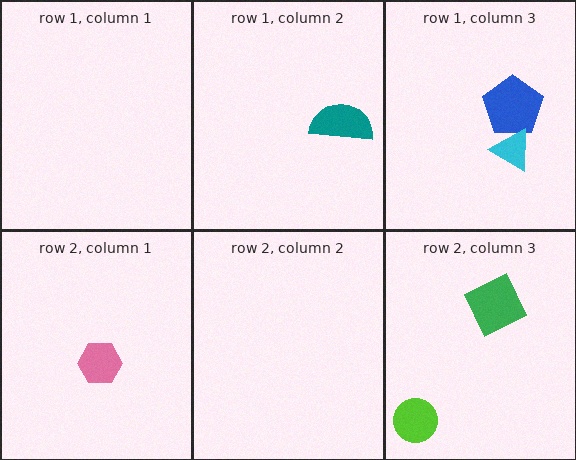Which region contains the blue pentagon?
The row 1, column 3 region.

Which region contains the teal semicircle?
The row 1, column 2 region.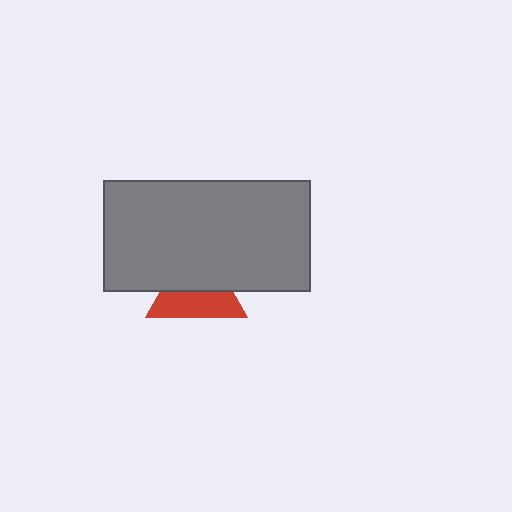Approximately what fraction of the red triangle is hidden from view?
Roughly 50% of the red triangle is hidden behind the gray rectangle.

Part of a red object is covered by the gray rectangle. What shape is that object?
It is a triangle.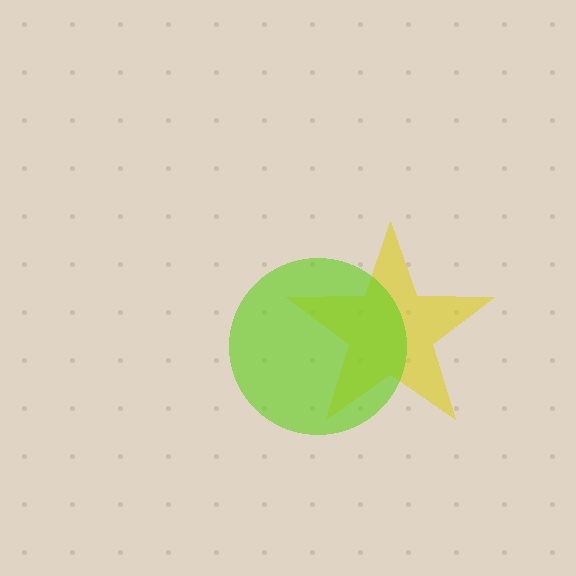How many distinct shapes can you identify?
There are 2 distinct shapes: a yellow star, a lime circle.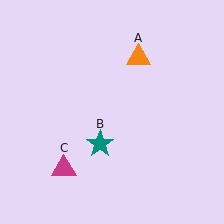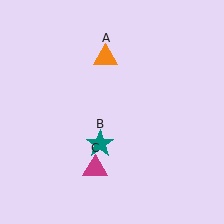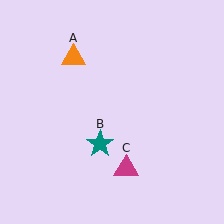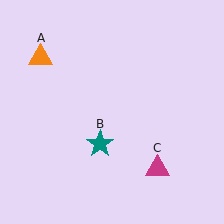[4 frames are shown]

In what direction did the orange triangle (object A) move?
The orange triangle (object A) moved left.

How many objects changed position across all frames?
2 objects changed position: orange triangle (object A), magenta triangle (object C).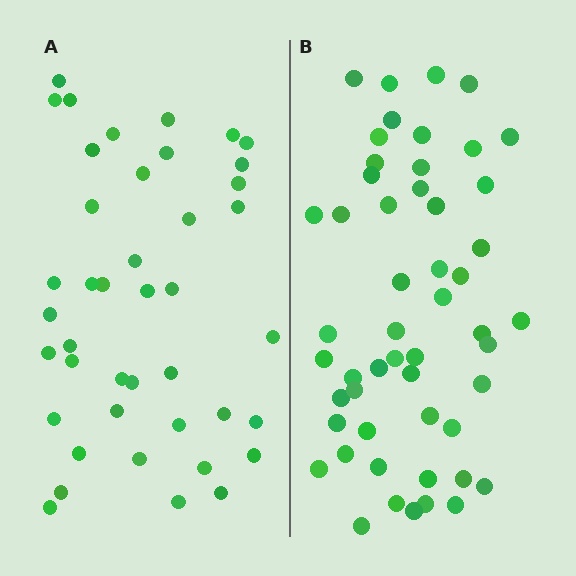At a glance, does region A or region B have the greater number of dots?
Region B (the right region) has more dots.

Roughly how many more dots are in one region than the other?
Region B has roughly 10 or so more dots than region A.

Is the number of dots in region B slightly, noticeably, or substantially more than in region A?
Region B has only slightly more — the two regions are fairly close. The ratio is roughly 1.2 to 1.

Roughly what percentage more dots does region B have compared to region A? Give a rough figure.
About 25% more.